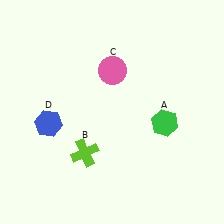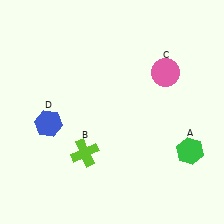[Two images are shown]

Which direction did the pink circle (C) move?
The pink circle (C) moved right.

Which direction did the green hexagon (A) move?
The green hexagon (A) moved down.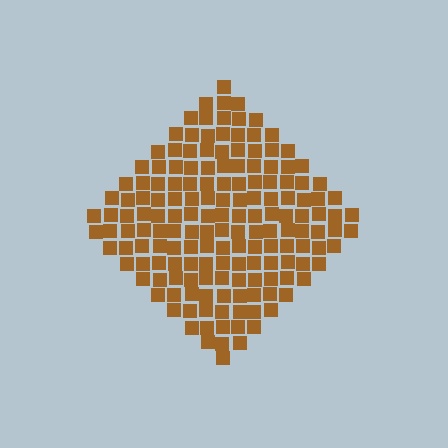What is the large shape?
The large shape is a diamond.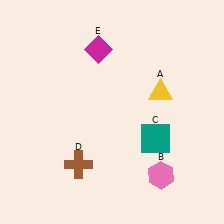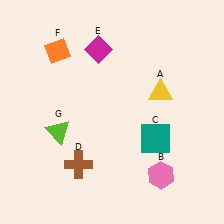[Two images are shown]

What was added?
An orange diamond (F), a lime triangle (G) were added in Image 2.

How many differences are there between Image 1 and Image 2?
There are 2 differences between the two images.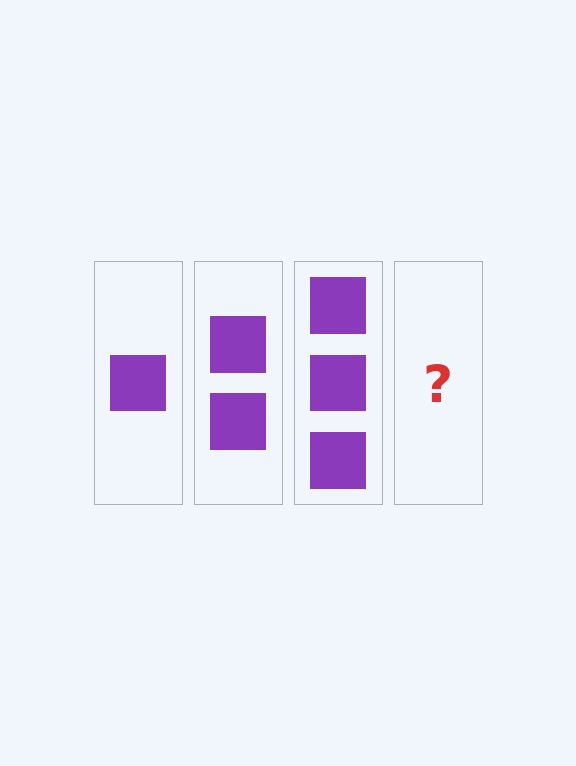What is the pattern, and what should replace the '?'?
The pattern is that each step adds one more square. The '?' should be 4 squares.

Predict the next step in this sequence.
The next step is 4 squares.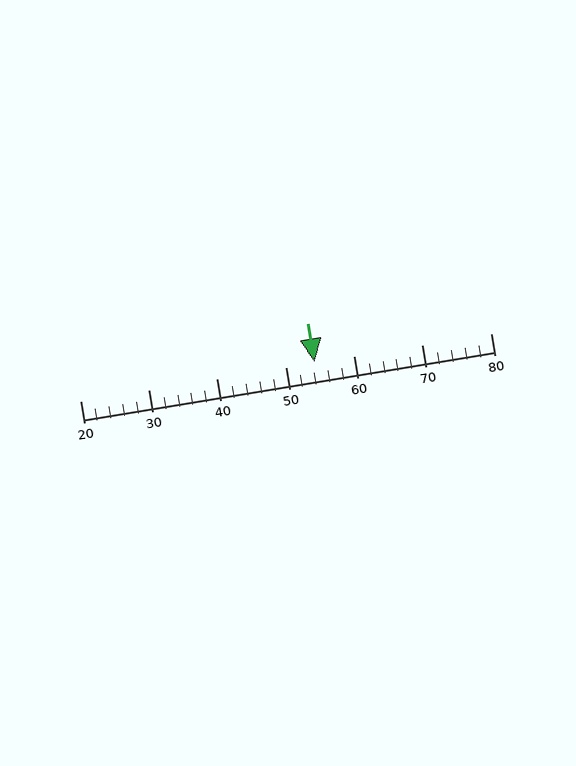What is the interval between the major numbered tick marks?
The major tick marks are spaced 10 units apart.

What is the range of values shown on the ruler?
The ruler shows values from 20 to 80.